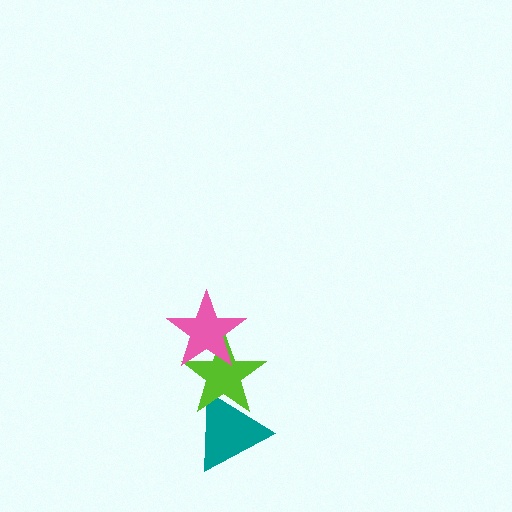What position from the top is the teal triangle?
The teal triangle is 3rd from the top.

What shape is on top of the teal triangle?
The lime star is on top of the teal triangle.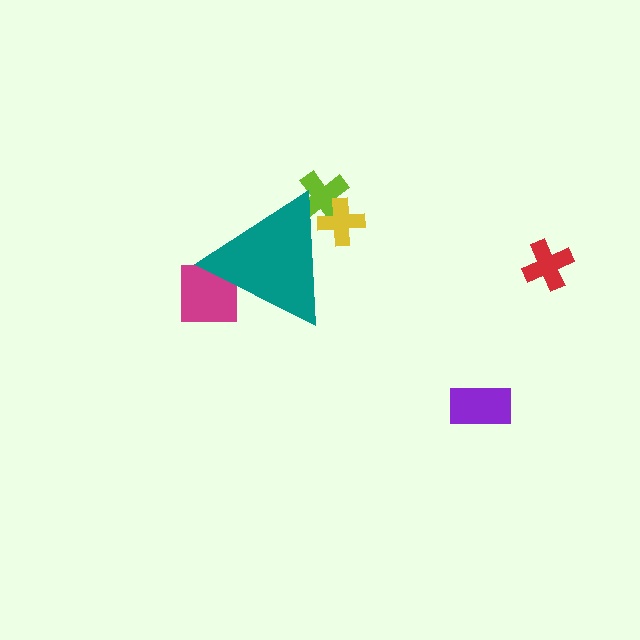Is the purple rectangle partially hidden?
No, the purple rectangle is fully visible.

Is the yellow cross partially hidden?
Yes, the yellow cross is partially hidden behind the teal triangle.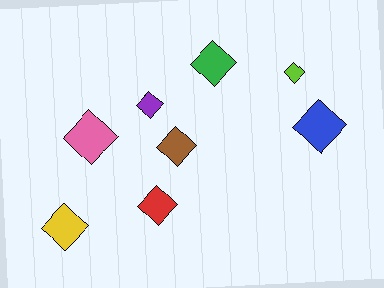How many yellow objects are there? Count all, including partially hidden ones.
There is 1 yellow object.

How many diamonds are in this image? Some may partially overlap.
There are 8 diamonds.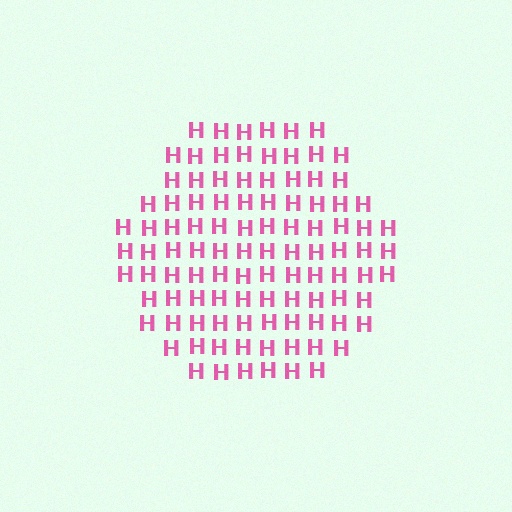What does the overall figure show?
The overall figure shows a hexagon.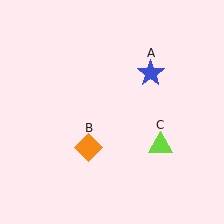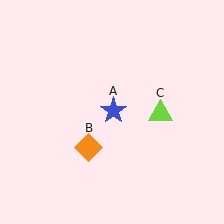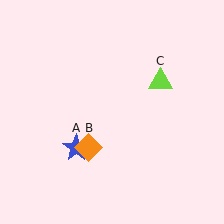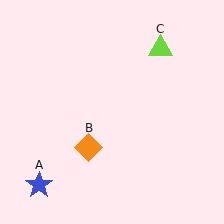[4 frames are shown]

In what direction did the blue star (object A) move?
The blue star (object A) moved down and to the left.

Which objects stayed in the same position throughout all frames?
Orange diamond (object B) remained stationary.